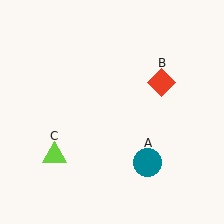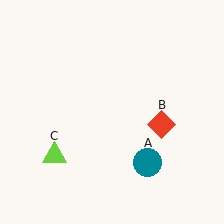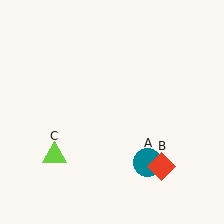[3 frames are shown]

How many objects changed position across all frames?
1 object changed position: red diamond (object B).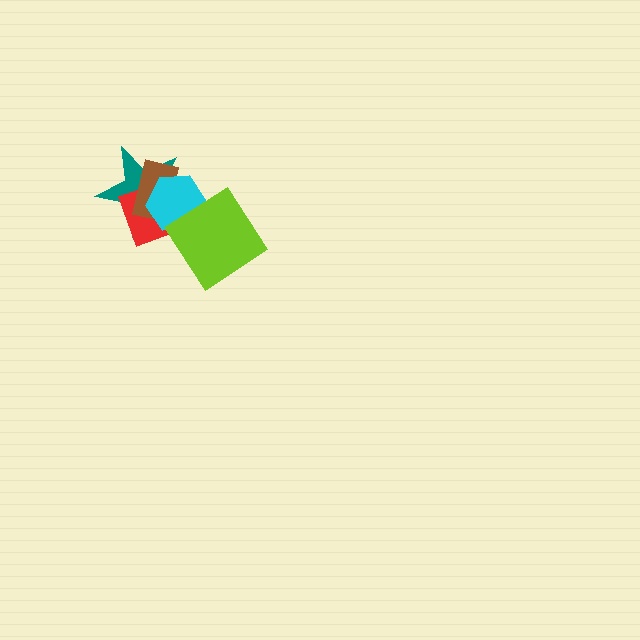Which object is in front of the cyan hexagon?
The lime diamond is in front of the cyan hexagon.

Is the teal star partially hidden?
Yes, it is partially covered by another shape.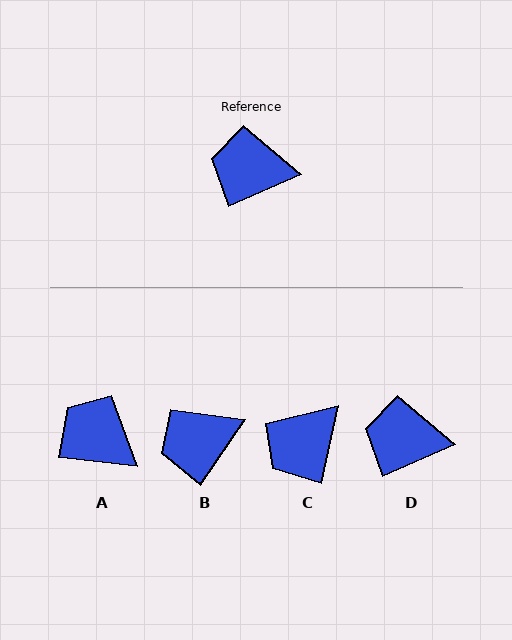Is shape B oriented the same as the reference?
No, it is off by about 32 degrees.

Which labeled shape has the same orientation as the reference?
D.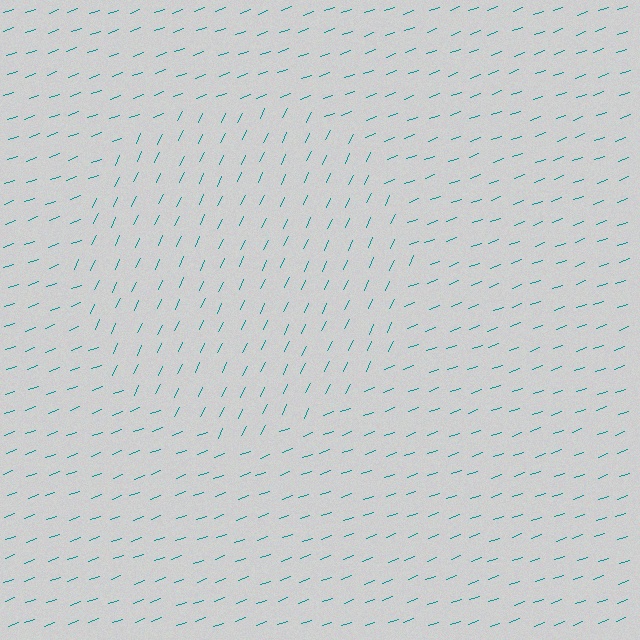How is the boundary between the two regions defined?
The boundary is defined purely by a change in line orientation (approximately 45 degrees difference). All lines are the same color and thickness.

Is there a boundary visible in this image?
Yes, there is a texture boundary formed by a change in line orientation.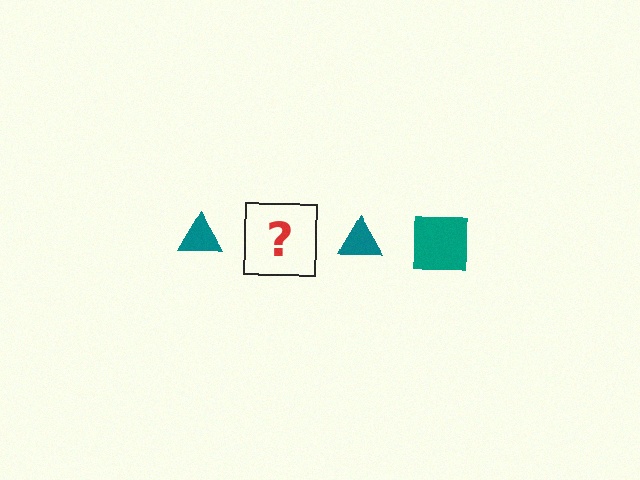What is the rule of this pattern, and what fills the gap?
The rule is that the pattern cycles through triangle, square shapes in teal. The gap should be filled with a teal square.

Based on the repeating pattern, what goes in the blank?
The blank should be a teal square.